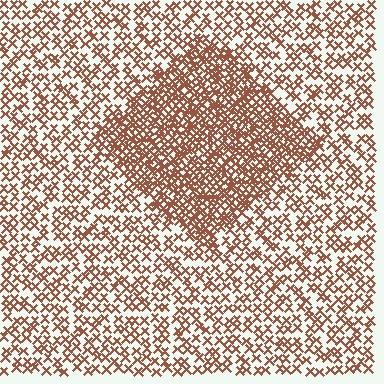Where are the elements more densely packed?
The elements are more densely packed inside the diamond boundary.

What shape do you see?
I see a diamond.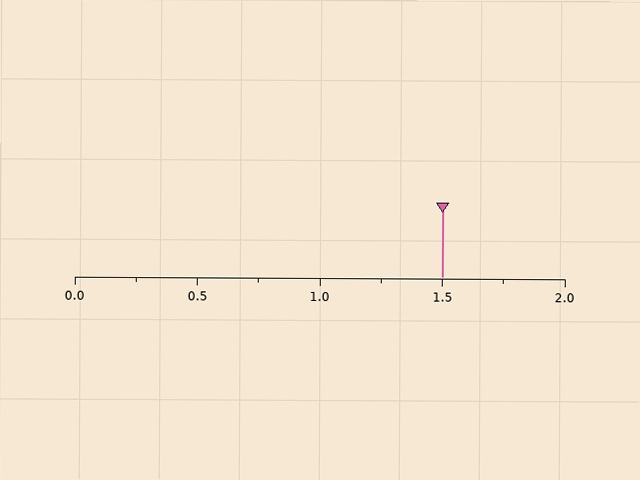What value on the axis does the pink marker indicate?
The marker indicates approximately 1.5.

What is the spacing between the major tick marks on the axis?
The major ticks are spaced 0.5 apart.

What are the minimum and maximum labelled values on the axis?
The axis runs from 0.0 to 2.0.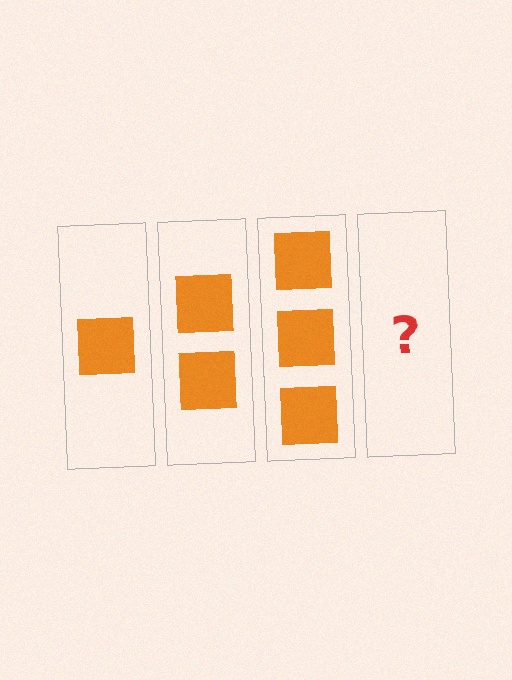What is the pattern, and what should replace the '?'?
The pattern is that each step adds one more square. The '?' should be 4 squares.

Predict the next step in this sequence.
The next step is 4 squares.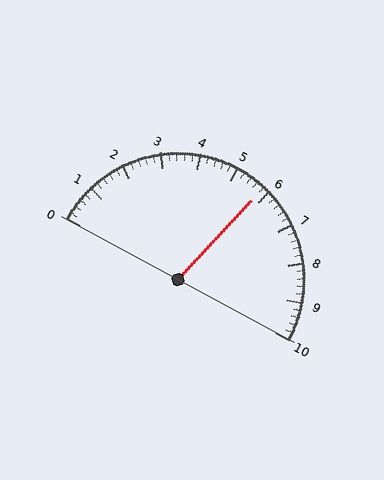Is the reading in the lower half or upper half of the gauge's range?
The reading is in the upper half of the range (0 to 10).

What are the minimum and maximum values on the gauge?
The gauge ranges from 0 to 10.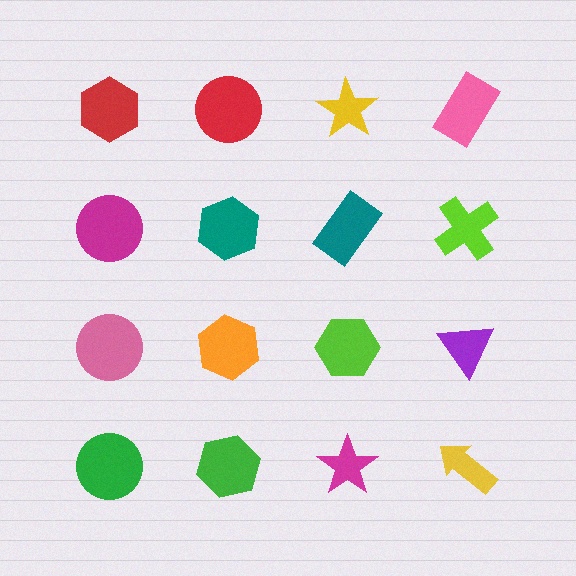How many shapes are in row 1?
4 shapes.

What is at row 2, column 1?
A magenta circle.